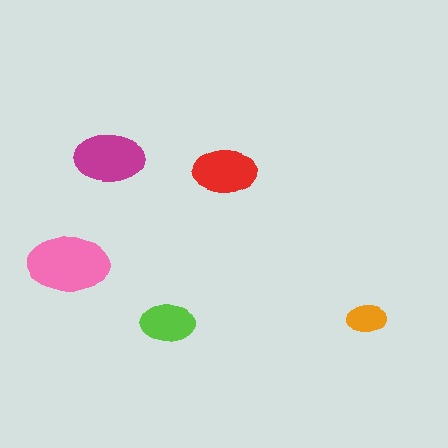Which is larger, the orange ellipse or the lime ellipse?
The lime one.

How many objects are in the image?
There are 5 objects in the image.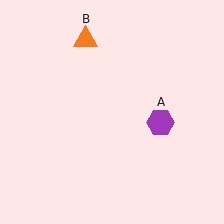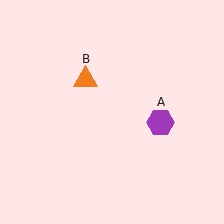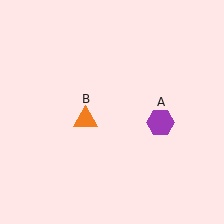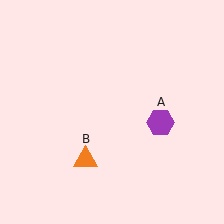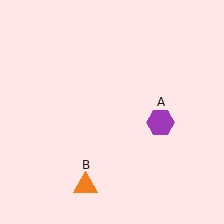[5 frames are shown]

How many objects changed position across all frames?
1 object changed position: orange triangle (object B).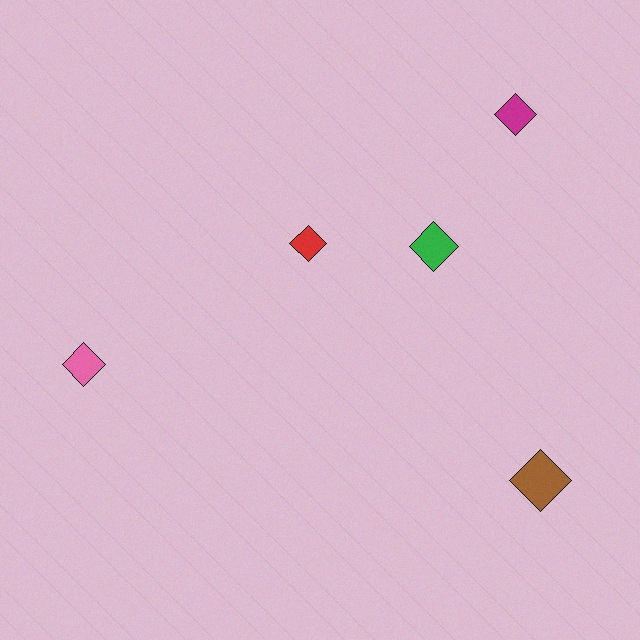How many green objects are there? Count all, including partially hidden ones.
There is 1 green object.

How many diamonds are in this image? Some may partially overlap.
There are 5 diamonds.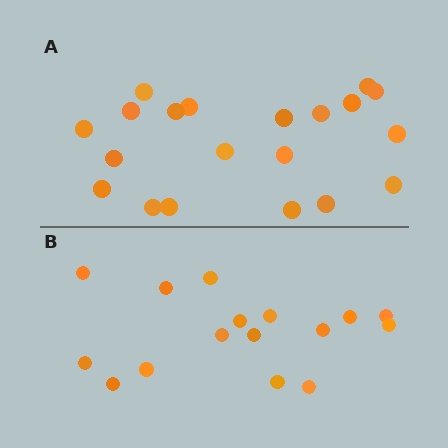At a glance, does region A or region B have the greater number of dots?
Region A (the top region) has more dots.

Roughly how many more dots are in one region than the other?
Region A has about 4 more dots than region B.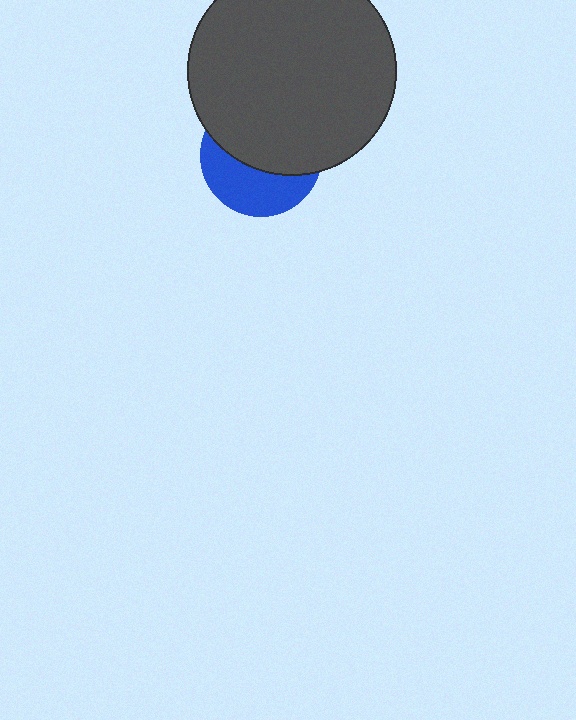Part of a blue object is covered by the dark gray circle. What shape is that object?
It is a circle.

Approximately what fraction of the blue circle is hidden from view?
Roughly 59% of the blue circle is hidden behind the dark gray circle.